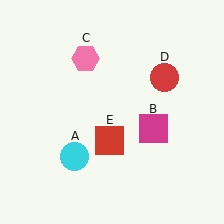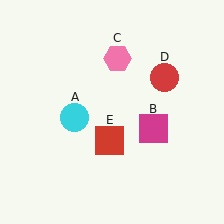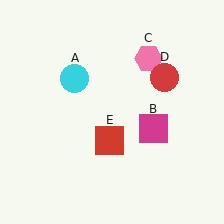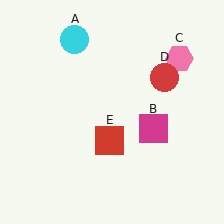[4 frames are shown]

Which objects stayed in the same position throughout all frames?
Magenta square (object B) and red circle (object D) and red square (object E) remained stationary.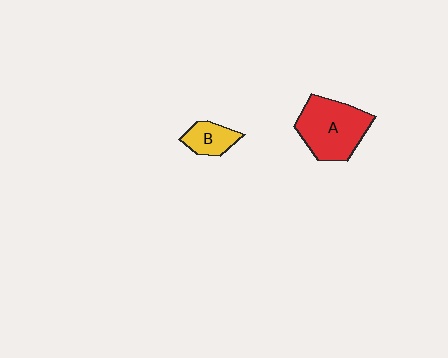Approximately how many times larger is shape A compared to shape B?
Approximately 2.4 times.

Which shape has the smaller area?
Shape B (yellow).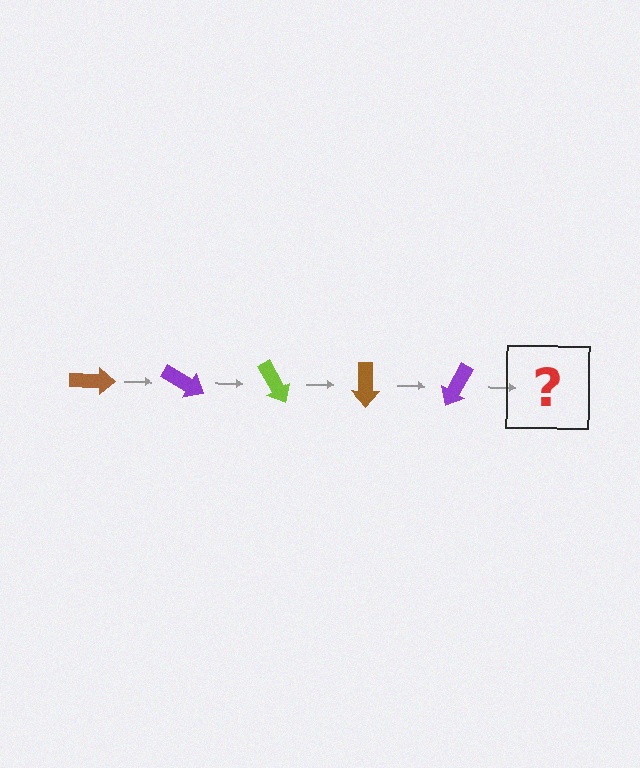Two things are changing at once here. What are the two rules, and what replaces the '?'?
The two rules are that it rotates 30 degrees each step and the color cycles through brown, purple, and lime. The '?' should be a lime arrow, rotated 150 degrees from the start.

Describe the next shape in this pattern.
It should be a lime arrow, rotated 150 degrees from the start.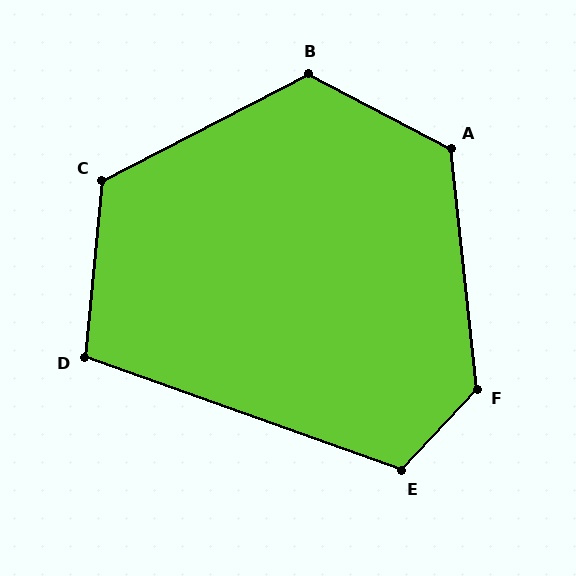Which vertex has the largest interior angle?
F, at approximately 131 degrees.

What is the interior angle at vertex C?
Approximately 123 degrees (obtuse).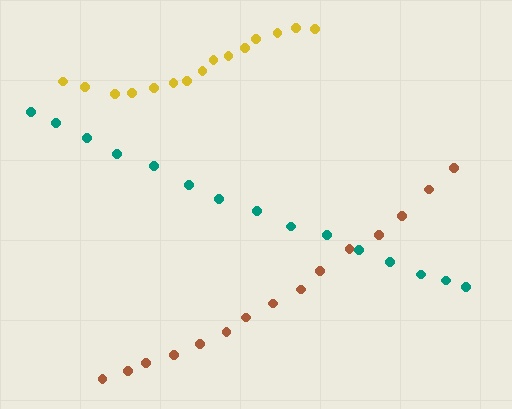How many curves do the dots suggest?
There are 3 distinct paths.